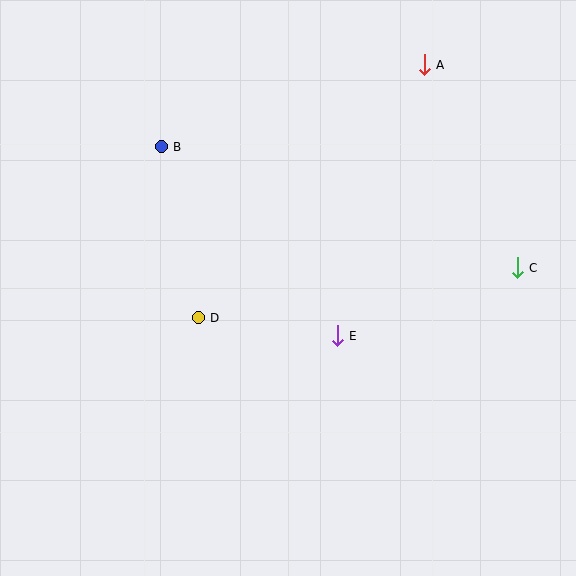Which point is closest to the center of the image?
Point E at (337, 336) is closest to the center.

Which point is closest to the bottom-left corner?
Point D is closest to the bottom-left corner.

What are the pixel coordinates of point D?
Point D is at (198, 318).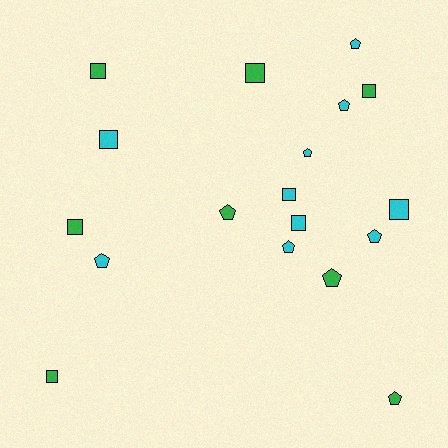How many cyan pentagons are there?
There are 6 cyan pentagons.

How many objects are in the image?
There are 18 objects.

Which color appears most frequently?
Cyan, with 10 objects.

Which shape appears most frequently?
Pentagon, with 9 objects.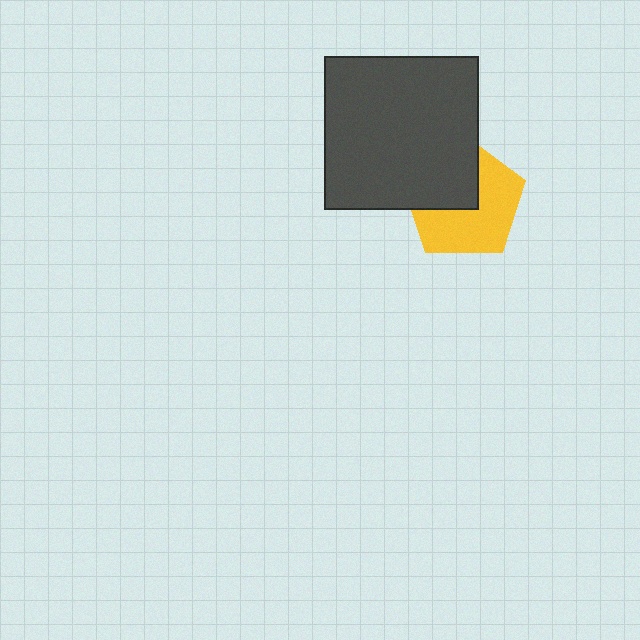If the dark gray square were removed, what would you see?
You would see the complete yellow pentagon.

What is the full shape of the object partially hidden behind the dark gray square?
The partially hidden object is a yellow pentagon.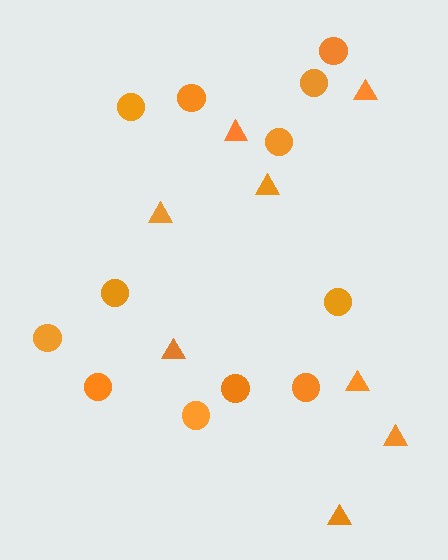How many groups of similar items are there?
There are 2 groups: one group of triangles (8) and one group of circles (12).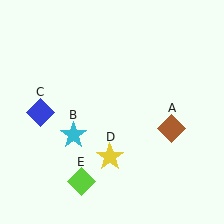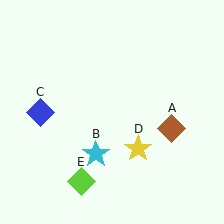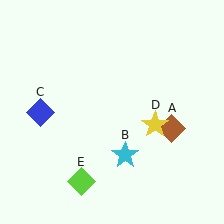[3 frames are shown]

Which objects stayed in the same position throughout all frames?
Brown diamond (object A) and blue diamond (object C) and lime diamond (object E) remained stationary.